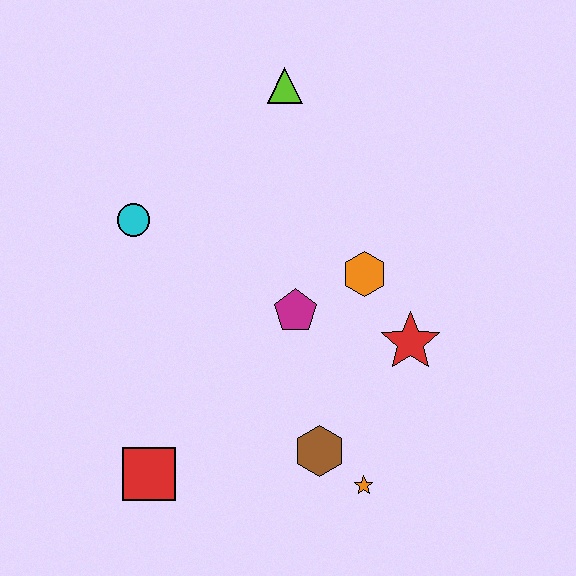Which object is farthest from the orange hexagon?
The red square is farthest from the orange hexagon.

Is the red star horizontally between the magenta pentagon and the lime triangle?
No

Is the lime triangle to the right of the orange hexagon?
No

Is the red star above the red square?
Yes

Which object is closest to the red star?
The orange hexagon is closest to the red star.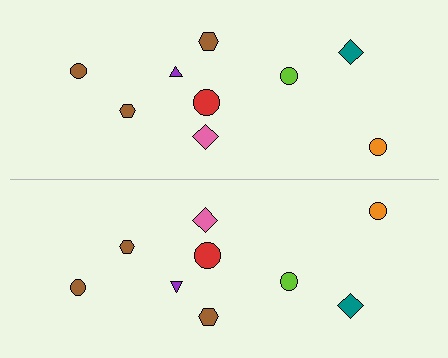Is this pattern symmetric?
Yes, this pattern has bilateral (reflection) symmetry.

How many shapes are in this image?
There are 18 shapes in this image.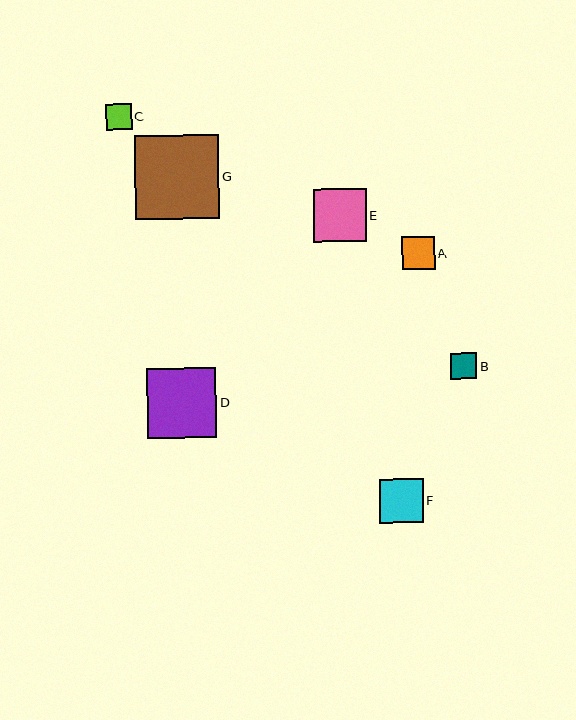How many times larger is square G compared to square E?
Square G is approximately 1.6 times the size of square E.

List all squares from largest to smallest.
From largest to smallest: G, D, E, F, A, B, C.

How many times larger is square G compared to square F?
Square G is approximately 1.9 times the size of square F.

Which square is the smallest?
Square C is the smallest with a size of approximately 26 pixels.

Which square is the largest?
Square G is the largest with a size of approximately 84 pixels.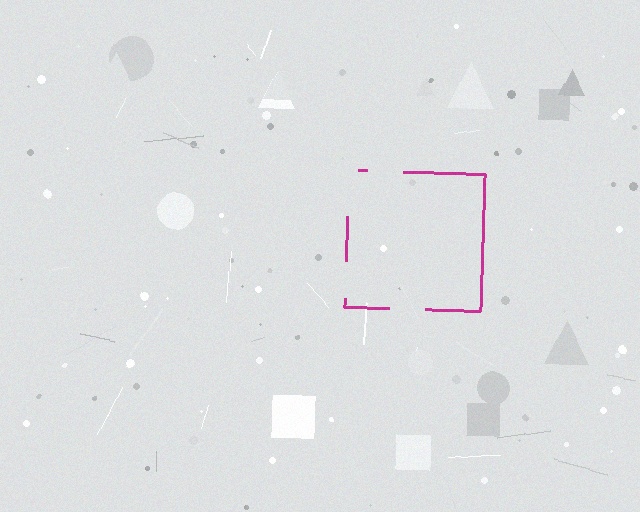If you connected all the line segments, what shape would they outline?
They would outline a square.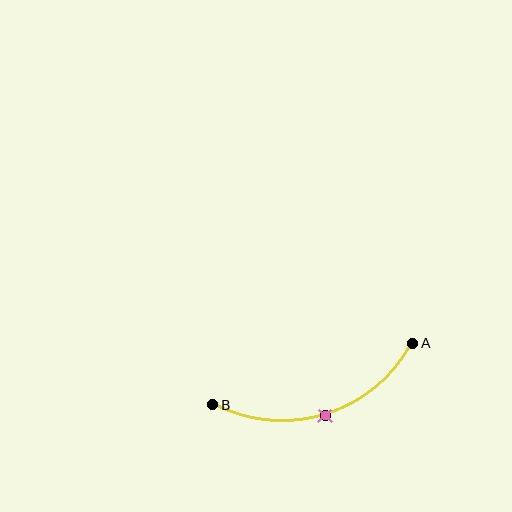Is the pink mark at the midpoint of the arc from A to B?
Yes. The pink mark lies on the arc at equal arc-length from both A and B — it is the arc midpoint.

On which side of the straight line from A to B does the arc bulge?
The arc bulges below the straight line connecting A and B.